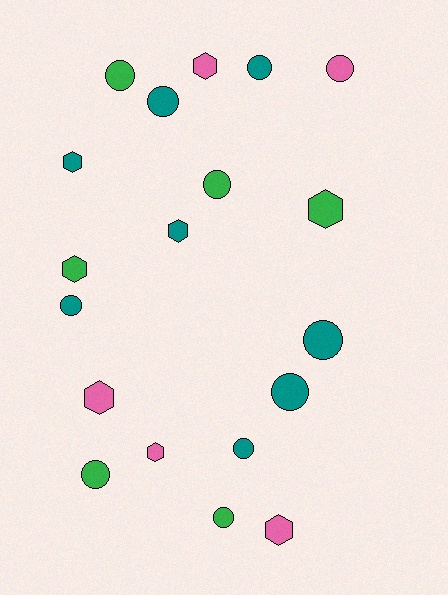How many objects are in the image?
There are 19 objects.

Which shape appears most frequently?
Circle, with 11 objects.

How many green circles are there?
There are 4 green circles.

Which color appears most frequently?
Teal, with 8 objects.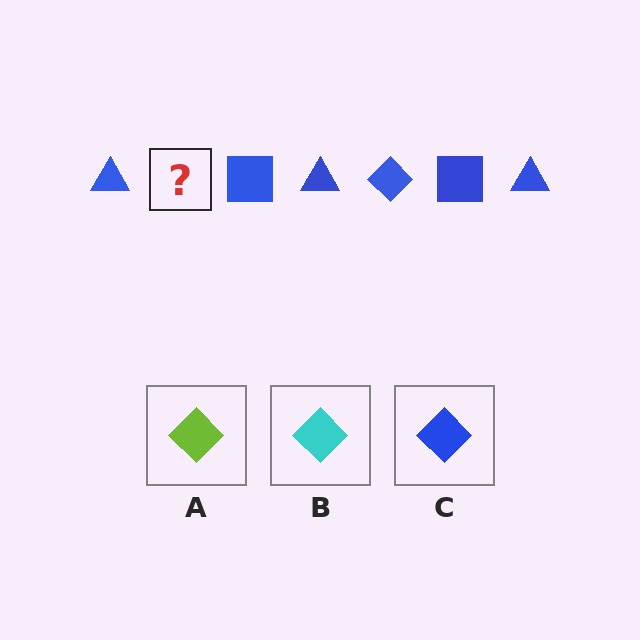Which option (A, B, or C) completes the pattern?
C.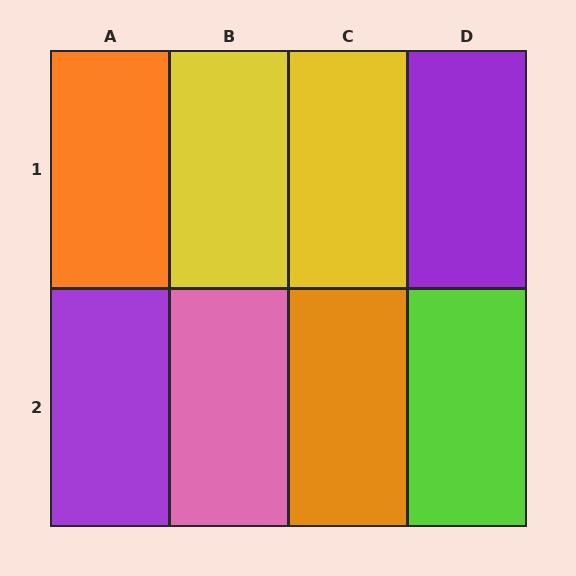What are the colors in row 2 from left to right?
Purple, pink, orange, lime.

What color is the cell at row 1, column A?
Orange.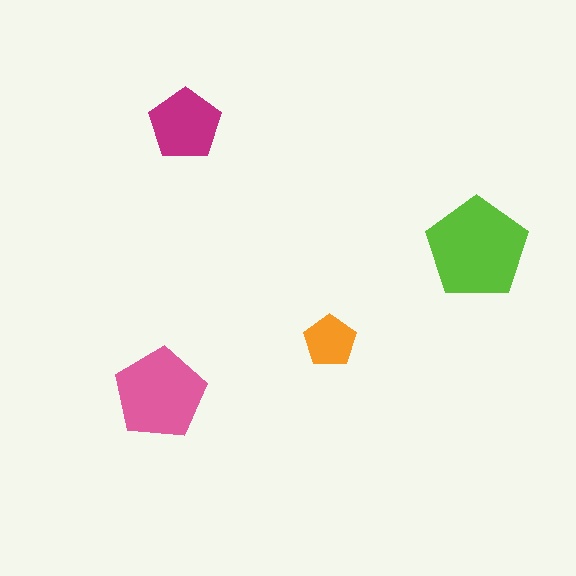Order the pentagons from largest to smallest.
the lime one, the pink one, the magenta one, the orange one.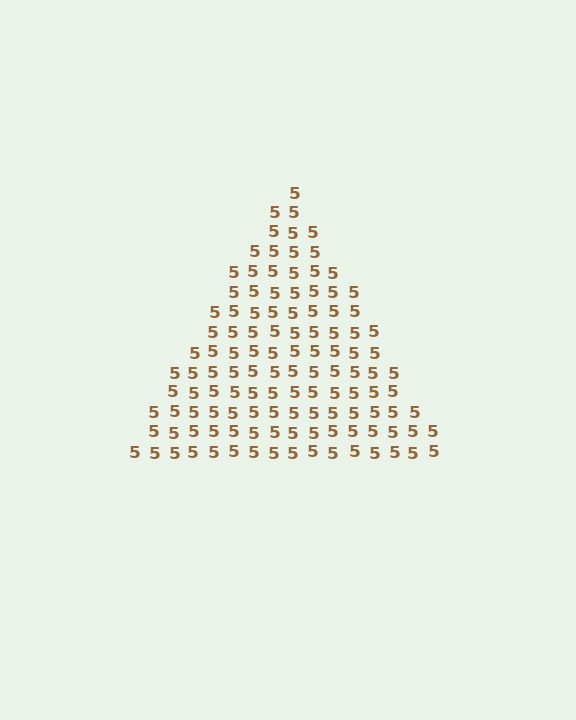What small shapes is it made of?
It is made of small digit 5's.